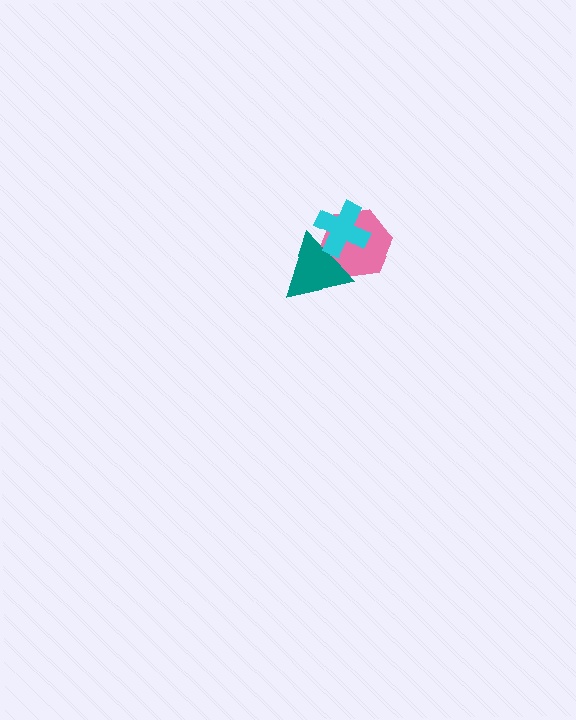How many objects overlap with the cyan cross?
2 objects overlap with the cyan cross.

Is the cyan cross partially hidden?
No, no other shape covers it.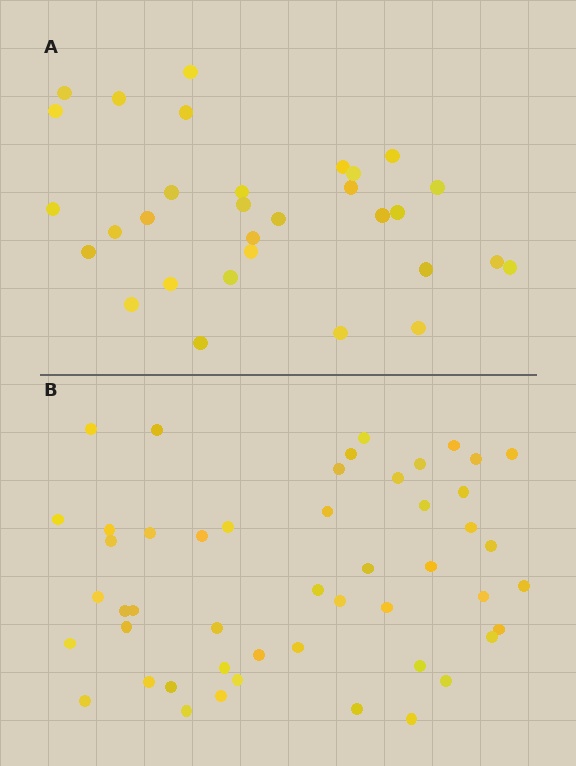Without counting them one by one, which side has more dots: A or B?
Region B (the bottom region) has more dots.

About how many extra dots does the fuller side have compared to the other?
Region B has approximately 20 more dots than region A.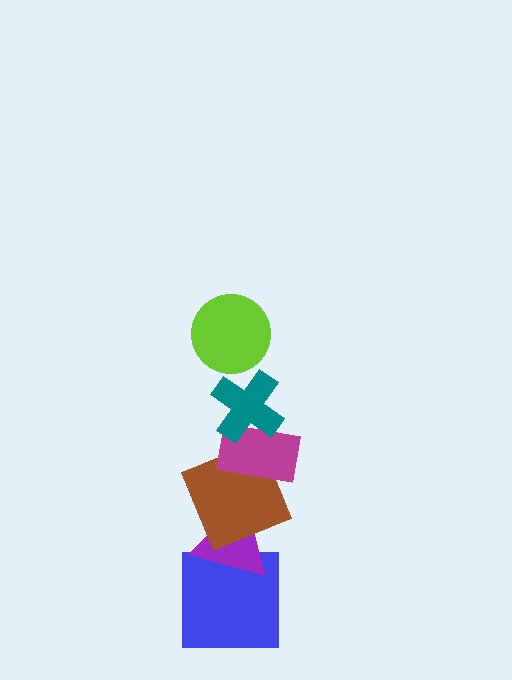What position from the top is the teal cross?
The teal cross is 2nd from the top.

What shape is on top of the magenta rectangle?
The teal cross is on top of the magenta rectangle.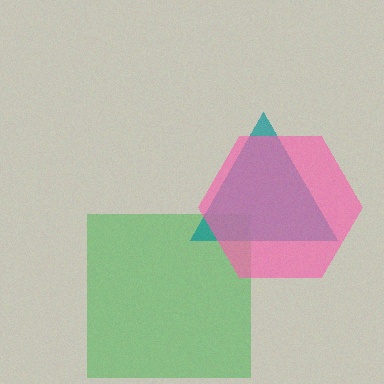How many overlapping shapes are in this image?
There are 3 overlapping shapes in the image.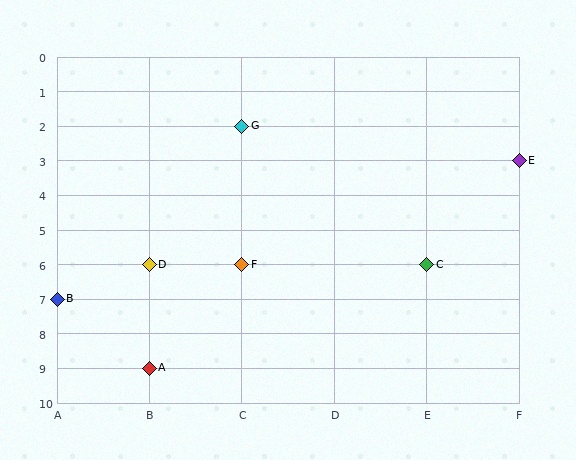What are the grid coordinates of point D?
Point D is at grid coordinates (B, 6).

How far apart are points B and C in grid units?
Points B and C are 4 columns and 1 row apart (about 4.1 grid units diagonally).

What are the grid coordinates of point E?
Point E is at grid coordinates (F, 3).